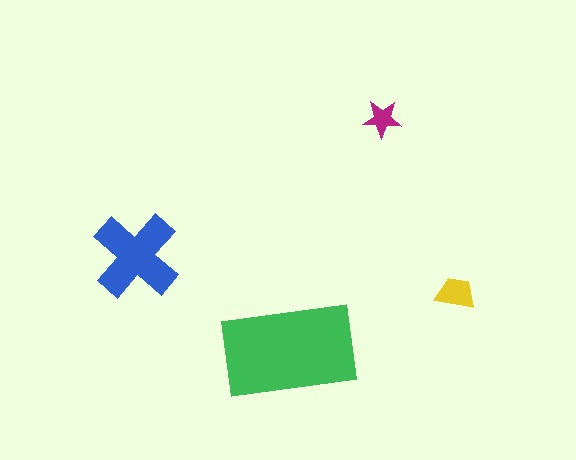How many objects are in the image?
There are 4 objects in the image.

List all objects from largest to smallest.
The green rectangle, the blue cross, the yellow trapezoid, the magenta star.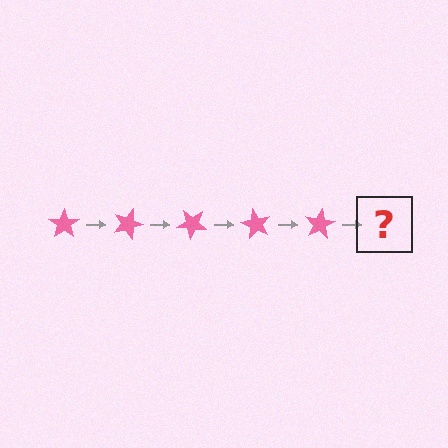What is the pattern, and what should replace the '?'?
The pattern is that the star rotates 20 degrees each step. The '?' should be a pink star rotated 100 degrees.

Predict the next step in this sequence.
The next step is a pink star rotated 100 degrees.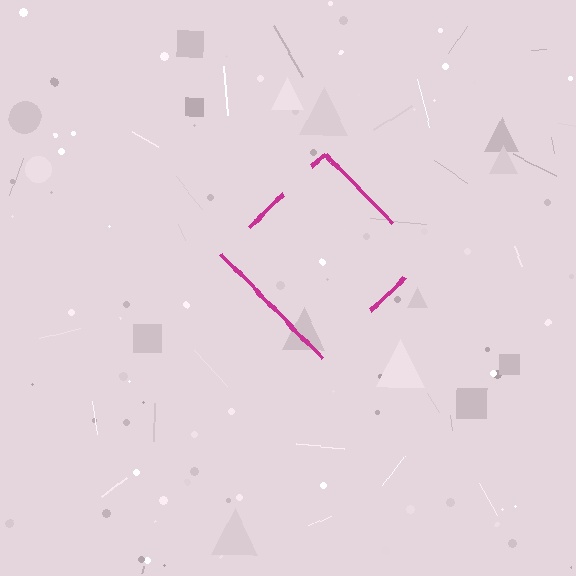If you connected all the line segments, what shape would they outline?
They would outline a diamond.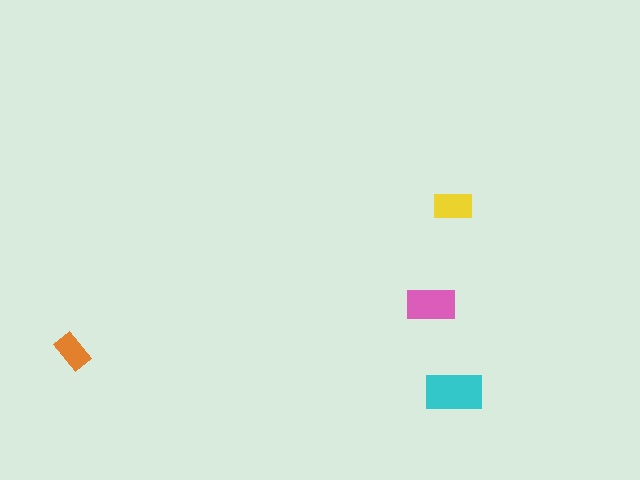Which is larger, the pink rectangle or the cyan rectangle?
The cyan one.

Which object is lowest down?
The cyan rectangle is bottommost.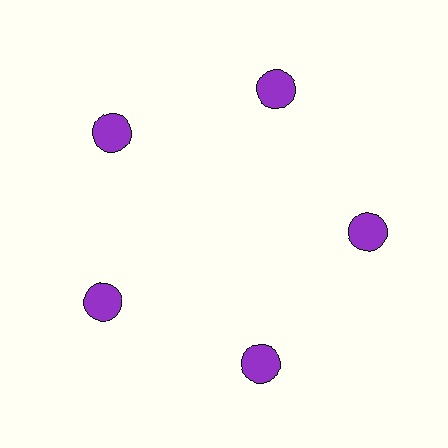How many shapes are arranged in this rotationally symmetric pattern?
There are 5 shapes, arranged in 5 groups of 1.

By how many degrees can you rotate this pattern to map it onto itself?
The pattern maps onto itself every 72 degrees of rotation.